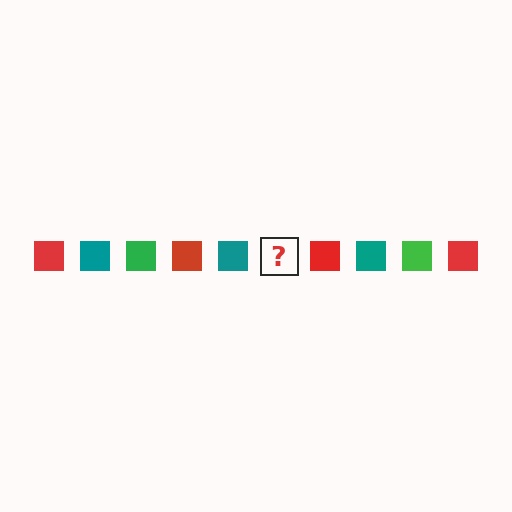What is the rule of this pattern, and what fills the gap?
The rule is that the pattern cycles through red, teal, green squares. The gap should be filled with a green square.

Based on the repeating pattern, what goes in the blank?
The blank should be a green square.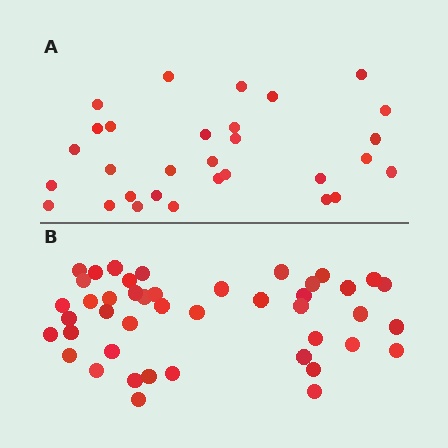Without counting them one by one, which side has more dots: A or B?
Region B (the bottom region) has more dots.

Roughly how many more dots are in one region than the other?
Region B has approximately 15 more dots than region A.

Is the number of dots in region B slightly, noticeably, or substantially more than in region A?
Region B has substantially more. The ratio is roughly 1.5 to 1.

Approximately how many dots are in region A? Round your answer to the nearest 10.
About 30 dots.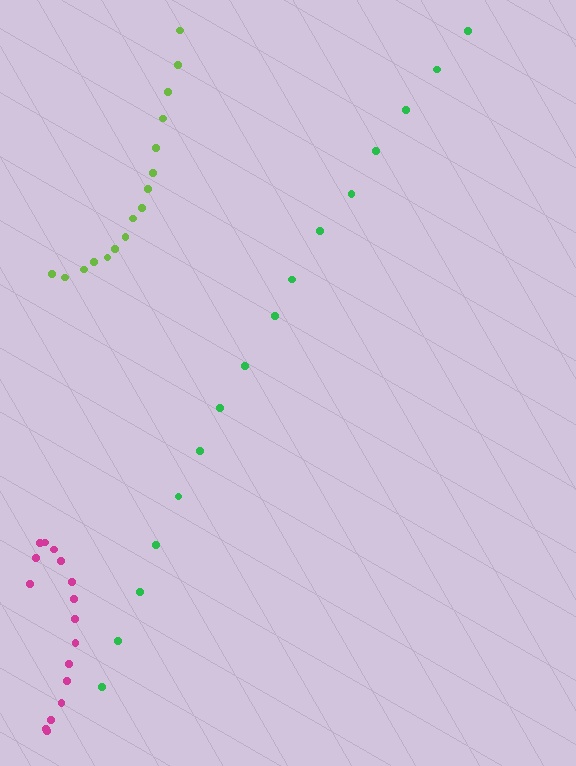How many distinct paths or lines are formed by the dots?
There are 3 distinct paths.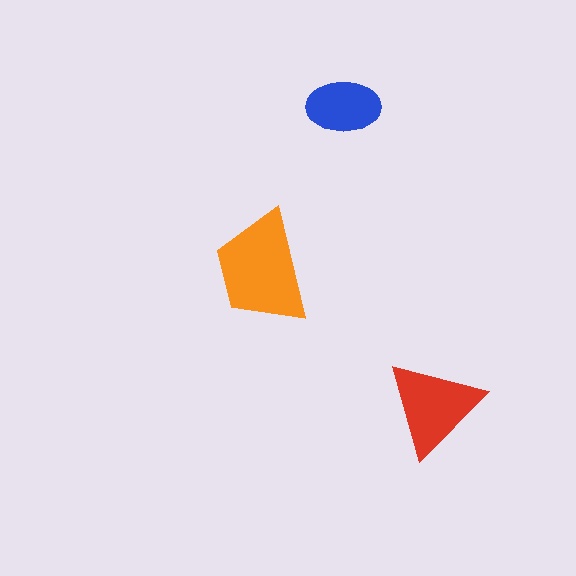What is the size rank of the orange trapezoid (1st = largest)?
1st.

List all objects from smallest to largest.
The blue ellipse, the red triangle, the orange trapezoid.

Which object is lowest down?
The red triangle is bottommost.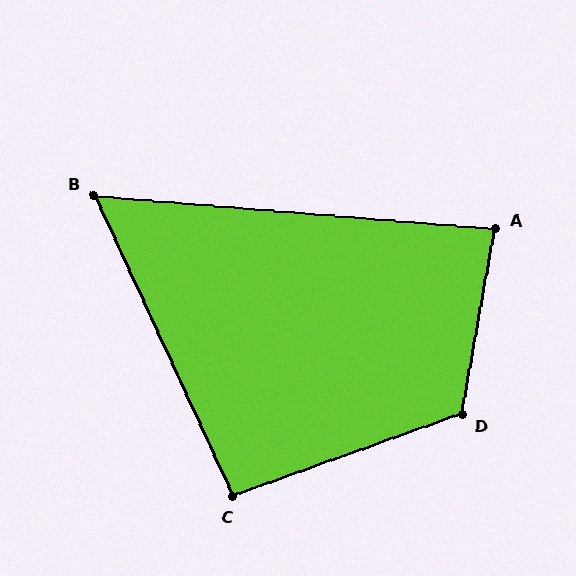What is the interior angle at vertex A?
Approximately 85 degrees (acute).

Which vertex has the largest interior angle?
D, at approximately 120 degrees.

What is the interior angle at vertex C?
Approximately 95 degrees (obtuse).